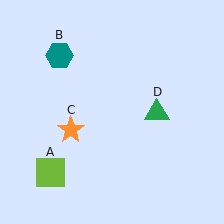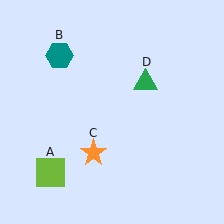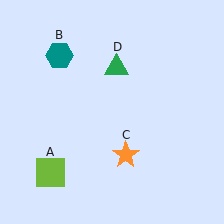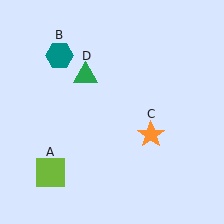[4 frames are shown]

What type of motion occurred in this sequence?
The orange star (object C), green triangle (object D) rotated counterclockwise around the center of the scene.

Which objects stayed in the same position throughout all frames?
Lime square (object A) and teal hexagon (object B) remained stationary.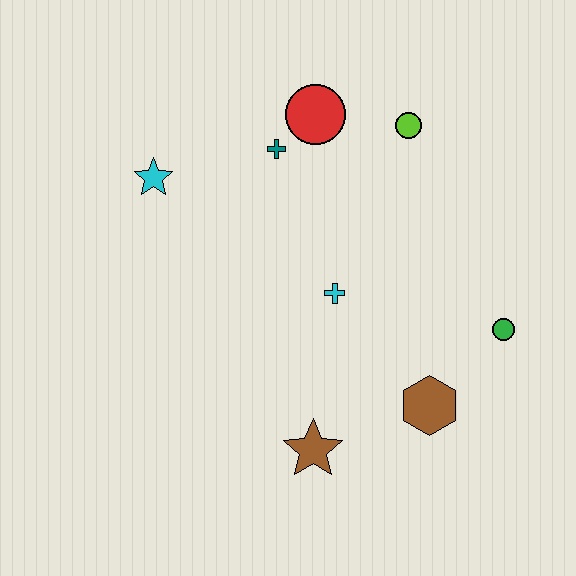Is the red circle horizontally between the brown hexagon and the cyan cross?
No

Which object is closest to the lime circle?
The red circle is closest to the lime circle.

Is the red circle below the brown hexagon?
No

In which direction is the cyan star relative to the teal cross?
The cyan star is to the left of the teal cross.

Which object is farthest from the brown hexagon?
The cyan star is farthest from the brown hexagon.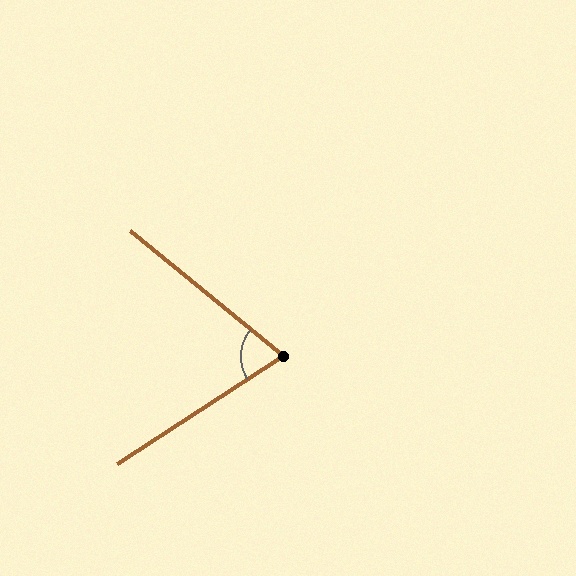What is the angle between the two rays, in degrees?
Approximately 72 degrees.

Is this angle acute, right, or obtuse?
It is acute.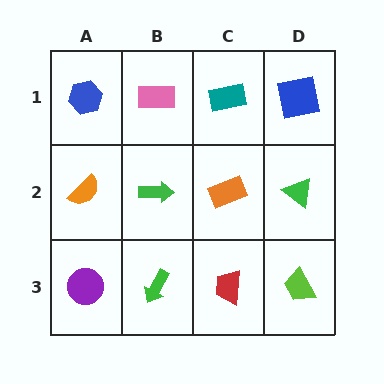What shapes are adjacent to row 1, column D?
A green triangle (row 2, column D), a teal rectangle (row 1, column C).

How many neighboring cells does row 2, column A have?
3.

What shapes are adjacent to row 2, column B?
A pink rectangle (row 1, column B), a green arrow (row 3, column B), an orange semicircle (row 2, column A), an orange rectangle (row 2, column C).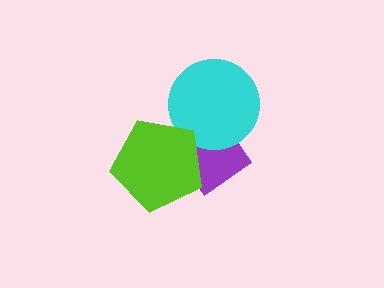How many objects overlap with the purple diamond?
2 objects overlap with the purple diamond.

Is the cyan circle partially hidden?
Yes, it is partially covered by another shape.